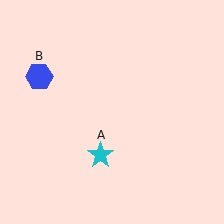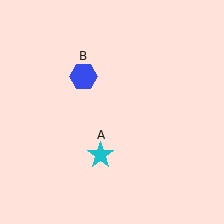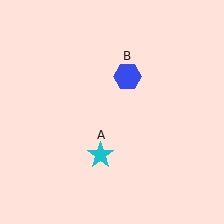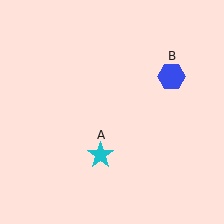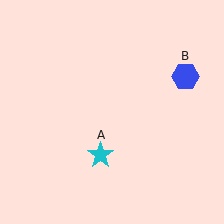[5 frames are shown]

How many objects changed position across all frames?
1 object changed position: blue hexagon (object B).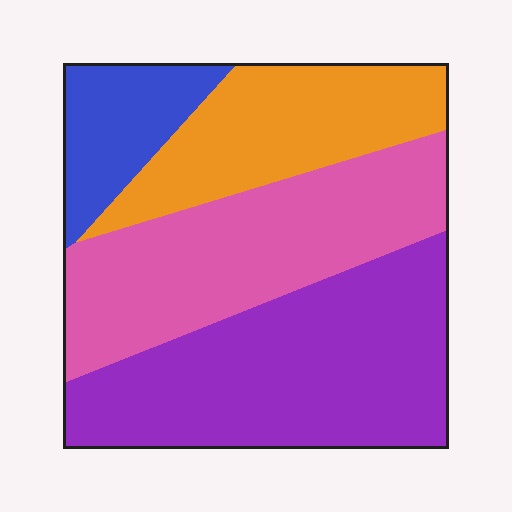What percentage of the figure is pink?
Pink covers roughly 30% of the figure.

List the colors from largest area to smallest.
From largest to smallest: purple, pink, orange, blue.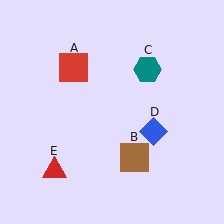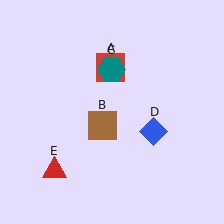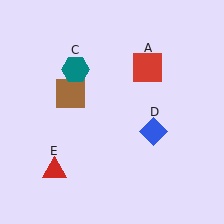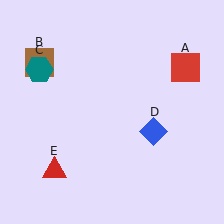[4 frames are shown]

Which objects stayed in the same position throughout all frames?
Blue diamond (object D) and red triangle (object E) remained stationary.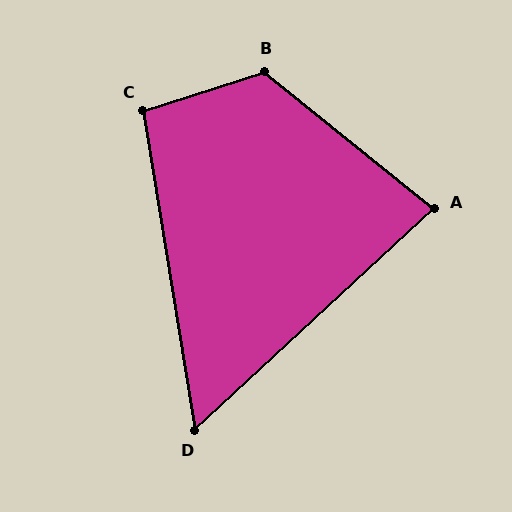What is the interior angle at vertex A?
Approximately 82 degrees (acute).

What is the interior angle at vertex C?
Approximately 98 degrees (obtuse).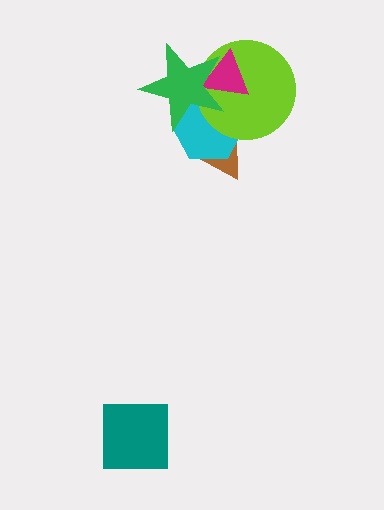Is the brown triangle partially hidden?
Yes, it is partially covered by another shape.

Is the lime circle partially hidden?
Yes, it is partially covered by another shape.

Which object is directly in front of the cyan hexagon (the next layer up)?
The lime circle is directly in front of the cyan hexagon.